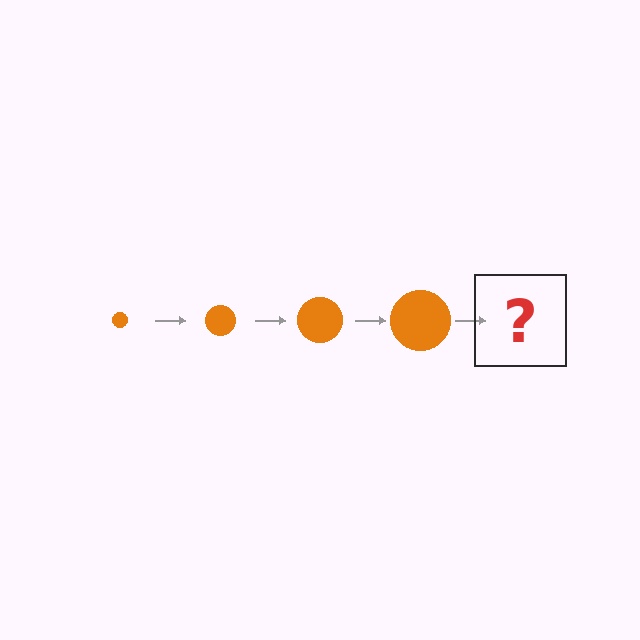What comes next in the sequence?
The next element should be an orange circle, larger than the previous one.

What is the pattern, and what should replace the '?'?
The pattern is that the circle gets progressively larger each step. The '?' should be an orange circle, larger than the previous one.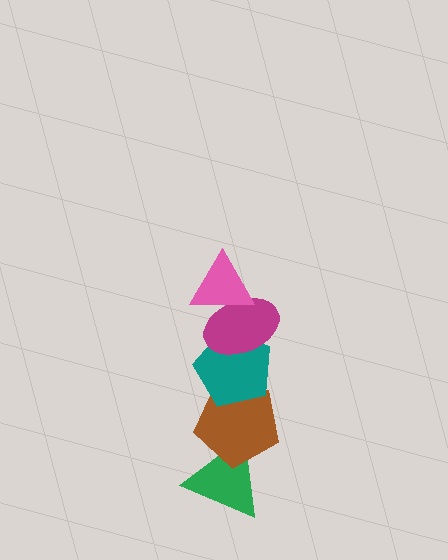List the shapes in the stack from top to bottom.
From top to bottom: the pink triangle, the magenta ellipse, the teal pentagon, the brown pentagon, the green triangle.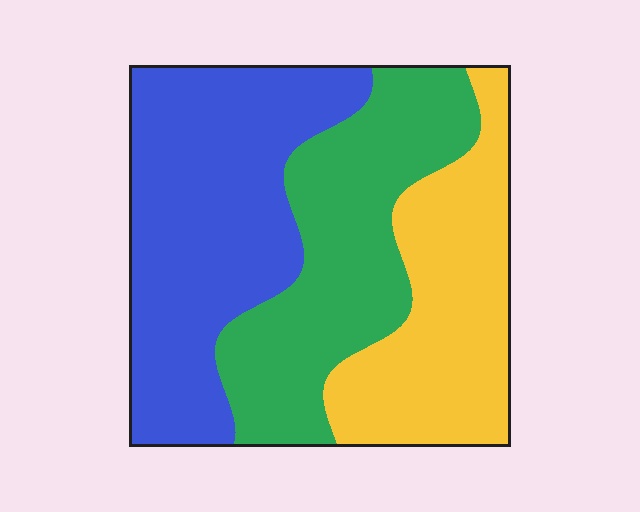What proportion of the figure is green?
Green takes up about one third (1/3) of the figure.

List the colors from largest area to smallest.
From largest to smallest: blue, green, yellow.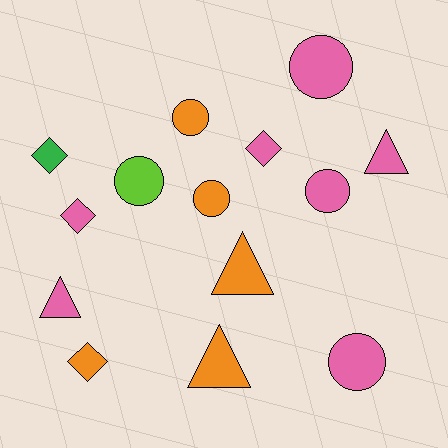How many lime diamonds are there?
There are no lime diamonds.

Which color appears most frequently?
Pink, with 7 objects.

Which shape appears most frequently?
Circle, with 6 objects.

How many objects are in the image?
There are 14 objects.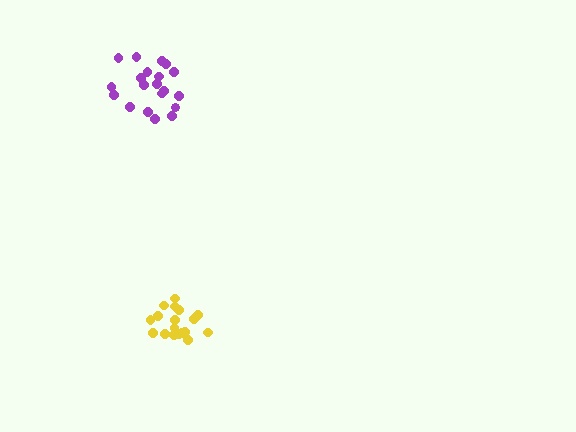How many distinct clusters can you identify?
There are 2 distinct clusters.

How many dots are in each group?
Group 1: 19 dots, Group 2: 20 dots (39 total).